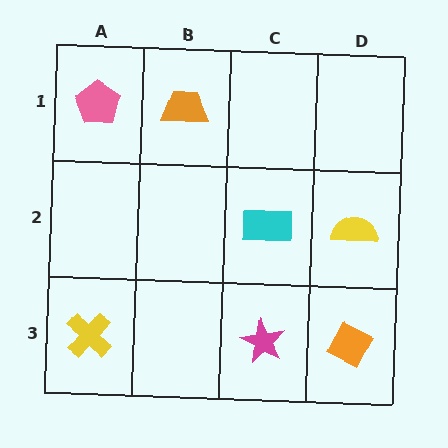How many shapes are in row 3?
3 shapes.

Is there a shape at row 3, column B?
No, that cell is empty.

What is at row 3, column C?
A magenta star.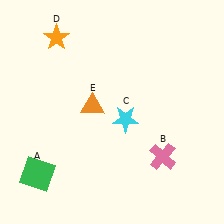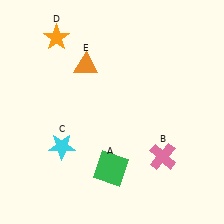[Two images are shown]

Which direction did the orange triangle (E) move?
The orange triangle (E) moved up.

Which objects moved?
The objects that moved are: the green square (A), the cyan star (C), the orange triangle (E).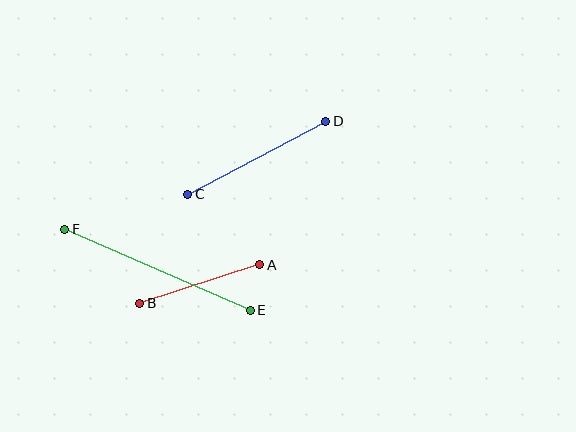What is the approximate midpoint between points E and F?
The midpoint is at approximately (157, 270) pixels.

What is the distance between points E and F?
The distance is approximately 202 pixels.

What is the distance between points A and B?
The distance is approximately 126 pixels.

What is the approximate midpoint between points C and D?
The midpoint is at approximately (257, 158) pixels.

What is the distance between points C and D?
The distance is approximately 156 pixels.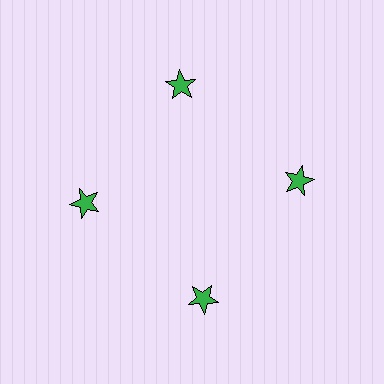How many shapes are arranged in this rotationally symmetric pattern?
There are 4 shapes, arranged in 4 groups of 1.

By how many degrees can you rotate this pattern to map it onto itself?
The pattern maps onto itself every 90 degrees of rotation.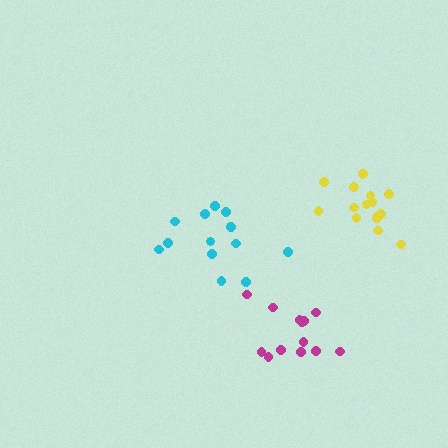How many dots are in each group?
Group 1: 13 dots, Group 2: 15 dots, Group 3: 14 dots (42 total).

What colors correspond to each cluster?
The clusters are colored: magenta, yellow, cyan.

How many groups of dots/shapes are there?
There are 3 groups.